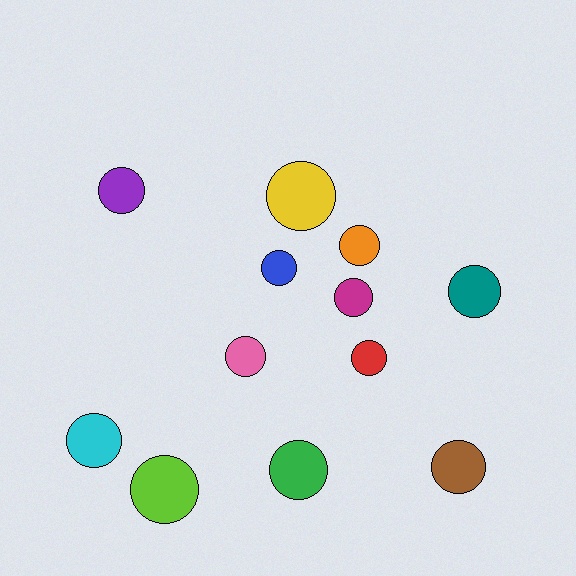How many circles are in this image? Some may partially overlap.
There are 12 circles.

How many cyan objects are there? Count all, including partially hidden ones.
There is 1 cyan object.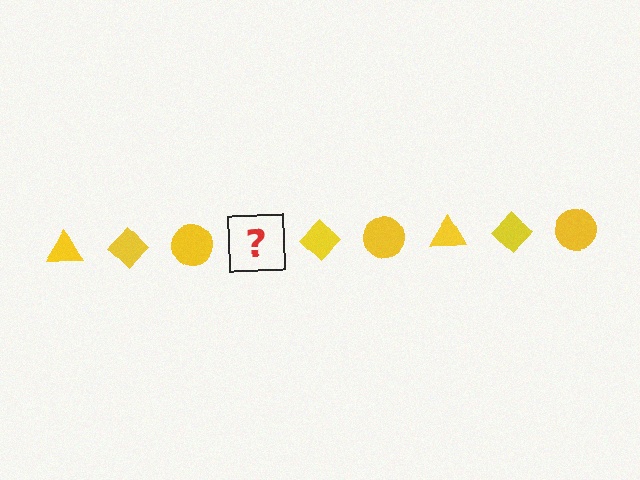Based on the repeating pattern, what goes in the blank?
The blank should be a yellow triangle.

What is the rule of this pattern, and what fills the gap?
The rule is that the pattern cycles through triangle, diamond, circle shapes in yellow. The gap should be filled with a yellow triangle.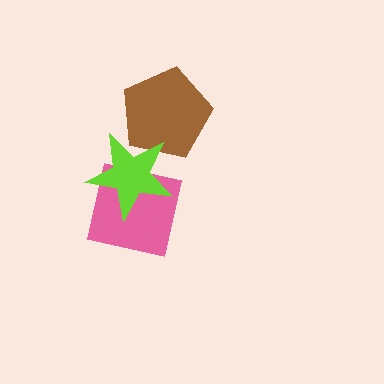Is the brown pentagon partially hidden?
Yes, it is partially covered by another shape.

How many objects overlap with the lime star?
2 objects overlap with the lime star.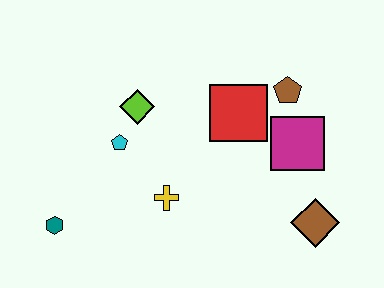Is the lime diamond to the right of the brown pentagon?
No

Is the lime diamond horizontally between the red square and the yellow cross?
No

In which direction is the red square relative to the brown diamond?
The red square is above the brown diamond.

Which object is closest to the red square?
The brown pentagon is closest to the red square.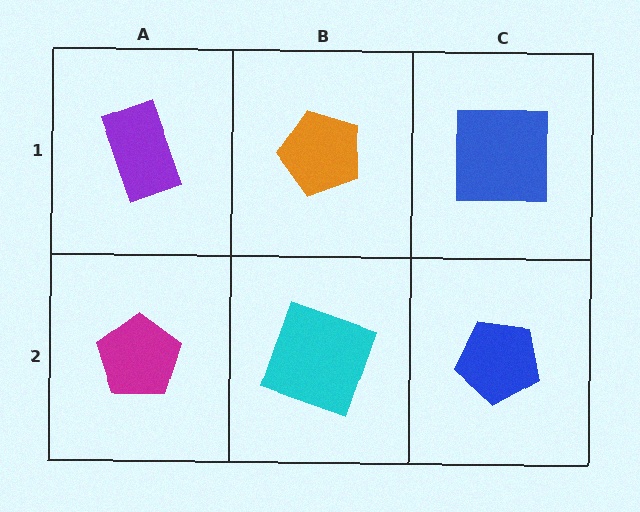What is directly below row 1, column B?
A cyan square.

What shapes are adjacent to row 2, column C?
A blue square (row 1, column C), a cyan square (row 2, column B).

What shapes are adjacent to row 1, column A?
A magenta pentagon (row 2, column A), an orange pentagon (row 1, column B).